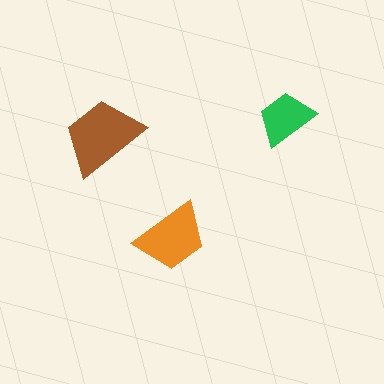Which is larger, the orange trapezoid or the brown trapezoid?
The brown one.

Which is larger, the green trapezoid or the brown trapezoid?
The brown one.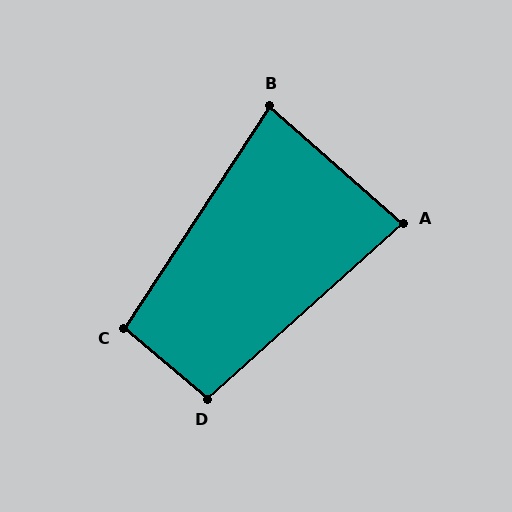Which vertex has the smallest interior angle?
B, at approximately 82 degrees.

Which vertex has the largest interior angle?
D, at approximately 98 degrees.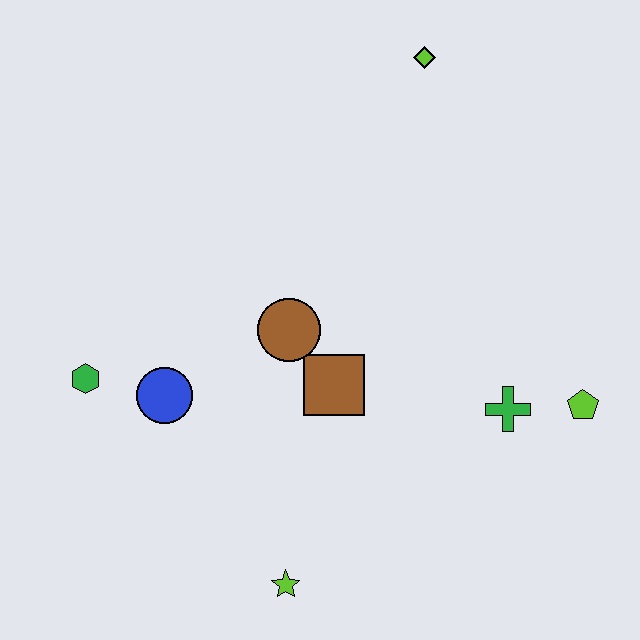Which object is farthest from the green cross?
The green hexagon is farthest from the green cross.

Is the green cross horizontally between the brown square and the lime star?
No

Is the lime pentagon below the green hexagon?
Yes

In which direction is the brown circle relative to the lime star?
The brown circle is above the lime star.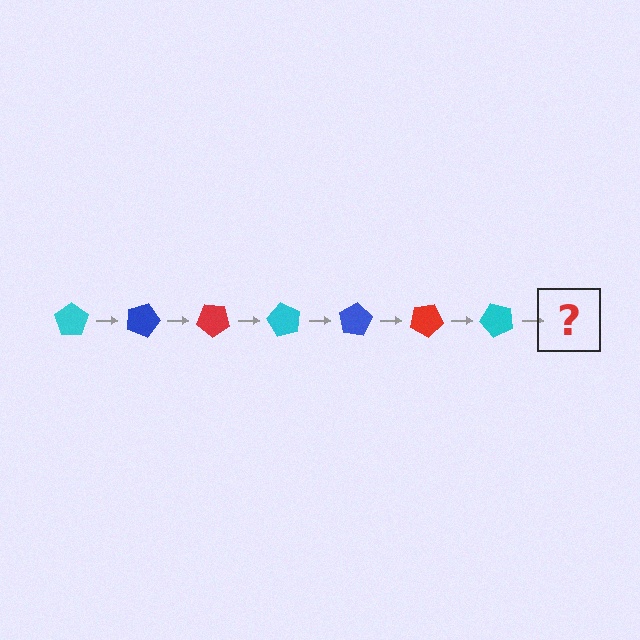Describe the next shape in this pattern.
It should be a blue pentagon, rotated 140 degrees from the start.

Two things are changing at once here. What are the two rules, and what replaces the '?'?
The two rules are that it rotates 20 degrees each step and the color cycles through cyan, blue, and red. The '?' should be a blue pentagon, rotated 140 degrees from the start.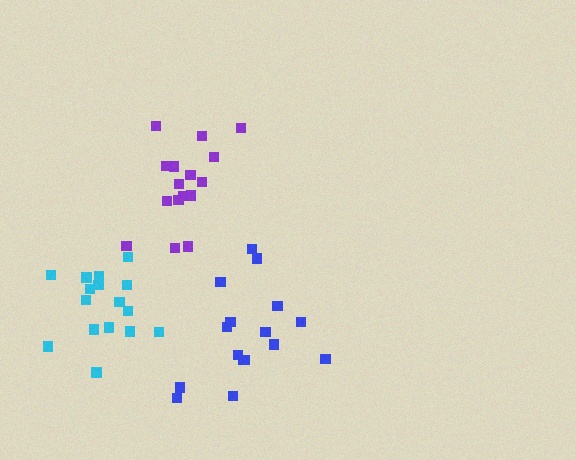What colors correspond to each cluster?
The clusters are colored: purple, cyan, blue.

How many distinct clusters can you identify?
There are 3 distinct clusters.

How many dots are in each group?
Group 1: 16 dots, Group 2: 16 dots, Group 3: 16 dots (48 total).